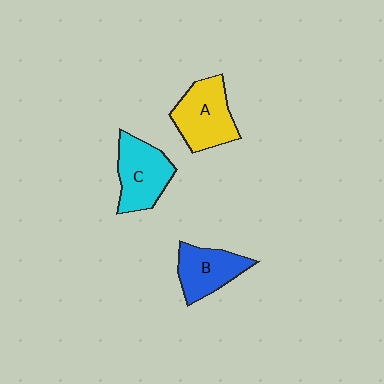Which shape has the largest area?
Shape A (yellow).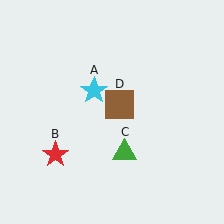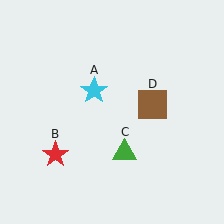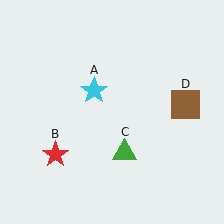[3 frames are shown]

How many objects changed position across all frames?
1 object changed position: brown square (object D).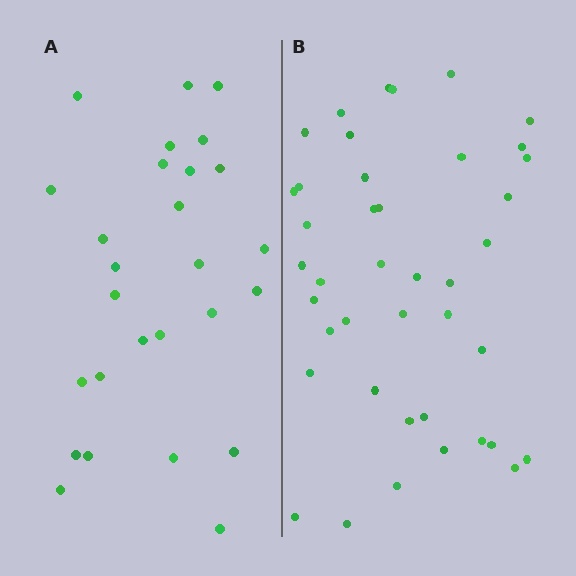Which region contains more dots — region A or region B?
Region B (the right region) has more dots.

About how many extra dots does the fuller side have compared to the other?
Region B has approximately 15 more dots than region A.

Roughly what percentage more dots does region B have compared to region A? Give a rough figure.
About 50% more.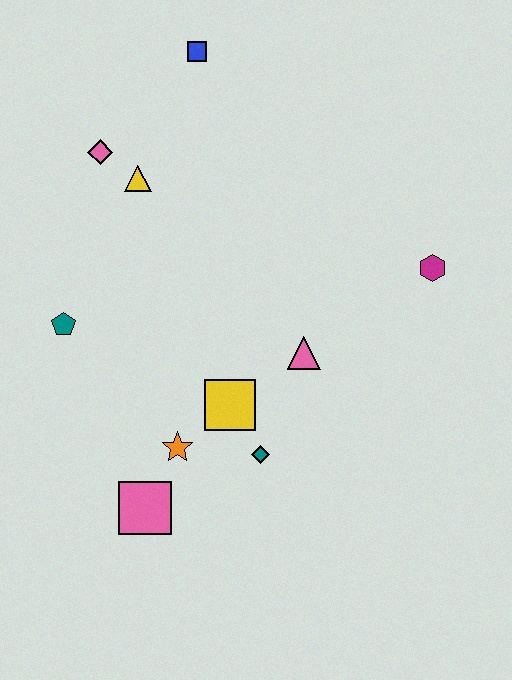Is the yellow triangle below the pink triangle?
No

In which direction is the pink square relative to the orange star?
The pink square is below the orange star.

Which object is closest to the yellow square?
The teal diamond is closest to the yellow square.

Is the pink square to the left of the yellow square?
Yes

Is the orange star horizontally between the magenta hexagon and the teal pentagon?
Yes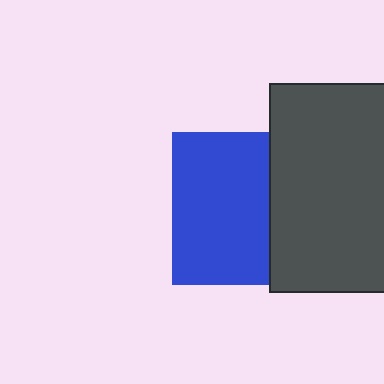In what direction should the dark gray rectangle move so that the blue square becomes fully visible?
The dark gray rectangle should move right. That is the shortest direction to clear the overlap and leave the blue square fully visible.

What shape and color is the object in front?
The object in front is a dark gray rectangle.